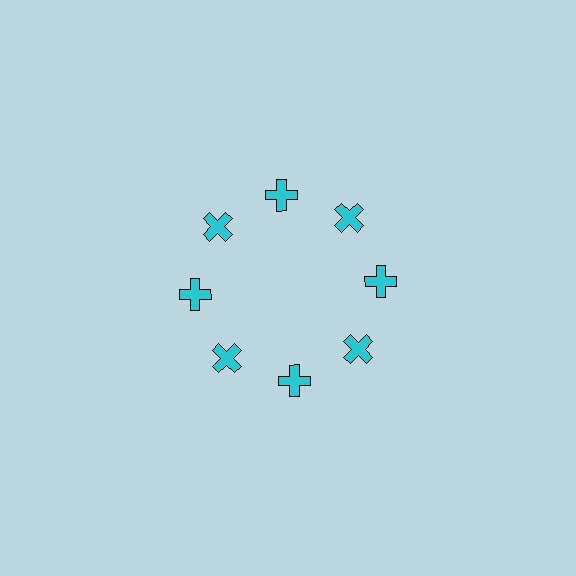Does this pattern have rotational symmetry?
Yes, this pattern has 8-fold rotational symmetry. It looks the same after rotating 45 degrees around the center.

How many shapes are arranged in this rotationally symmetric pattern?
There are 8 shapes, arranged in 8 groups of 1.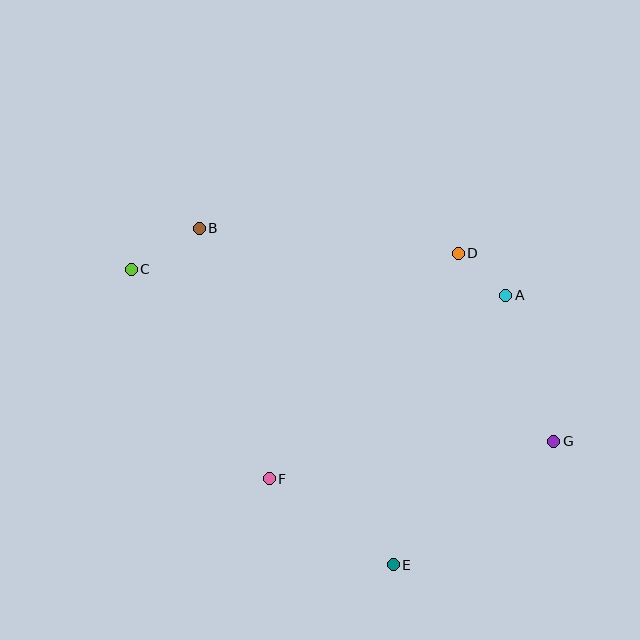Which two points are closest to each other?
Points A and D are closest to each other.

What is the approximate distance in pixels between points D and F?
The distance between D and F is approximately 294 pixels.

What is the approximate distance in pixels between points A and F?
The distance between A and F is approximately 299 pixels.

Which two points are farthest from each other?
Points C and G are farthest from each other.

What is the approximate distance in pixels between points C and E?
The distance between C and E is approximately 395 pixels.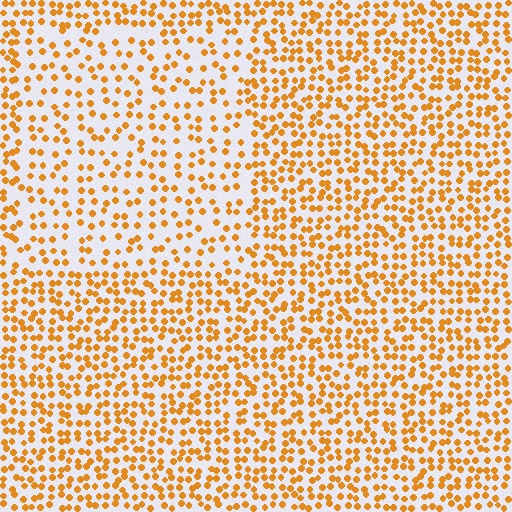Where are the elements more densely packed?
The elements are more densely packed outside the rectangle boundary.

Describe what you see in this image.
The image contains small orange elements arranged at two different densities. A rectangle-shaped region is visible where the elements are less densely packed than the surrounding area.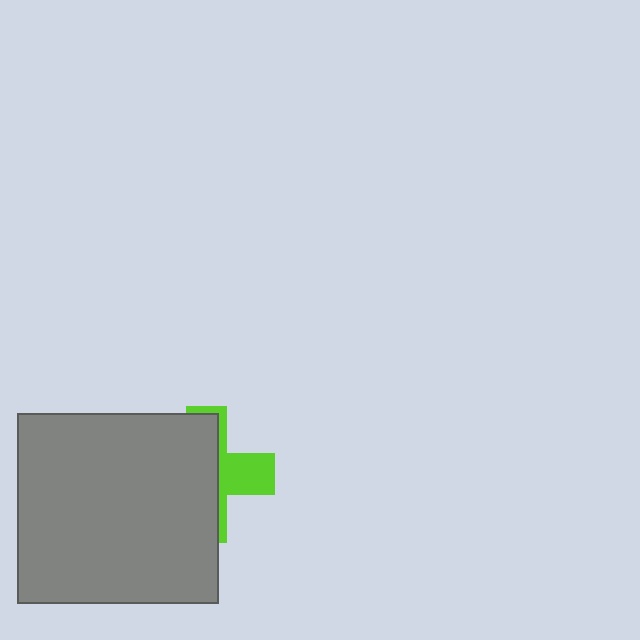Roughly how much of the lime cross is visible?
A small part of it is visible (roughly 35%).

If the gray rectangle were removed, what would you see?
You would see the complete lime cross.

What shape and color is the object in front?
The object in front is a gray rectangle.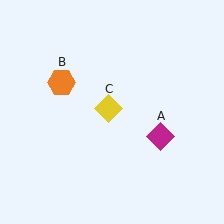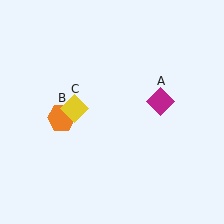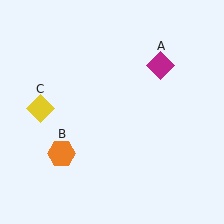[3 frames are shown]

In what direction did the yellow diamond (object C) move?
The yellow diamond (object C) moved left.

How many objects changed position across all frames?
3 objects changed position: magenta diamond (object A), orange hexagon (object B), yellow diamond (object C).